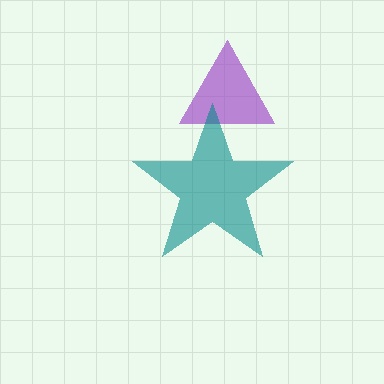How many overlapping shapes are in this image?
There are 2 overlapping shapes in the image.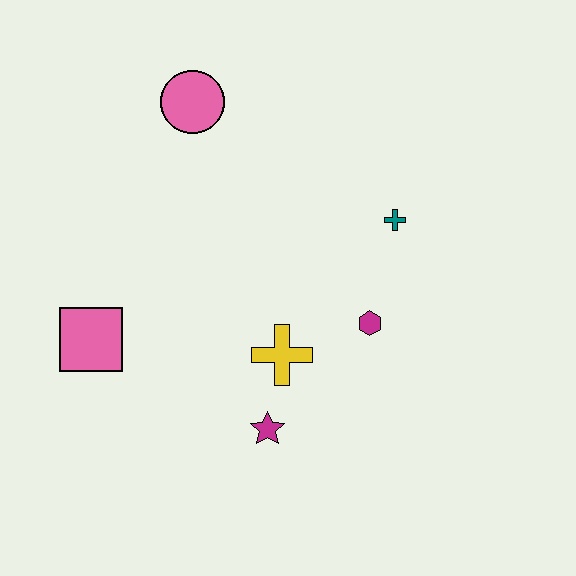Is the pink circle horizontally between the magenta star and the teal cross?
No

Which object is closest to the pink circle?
The teal cross is closest to the pink circle.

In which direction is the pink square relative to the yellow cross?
The pink square is to the left of the yellow cross.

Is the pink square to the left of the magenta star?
Yes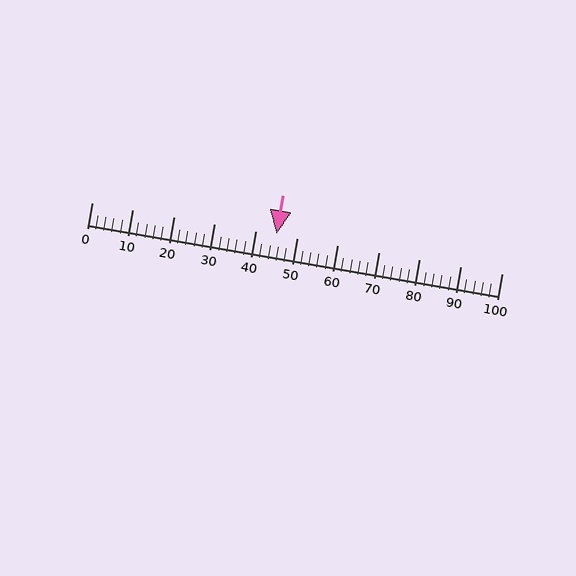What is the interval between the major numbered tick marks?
The major tick marks are spaced 10 units apart.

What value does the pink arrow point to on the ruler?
The pink arrow points to approximately 45.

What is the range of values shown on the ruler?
The ruler shows values from 0 to 100.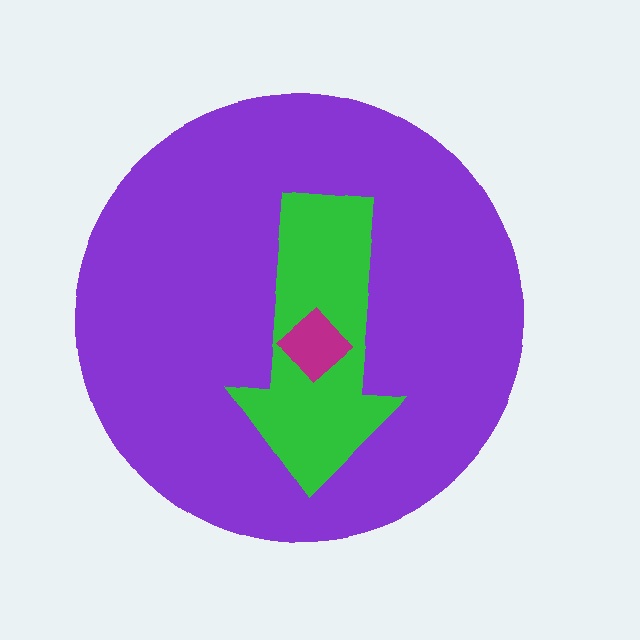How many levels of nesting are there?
3.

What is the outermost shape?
The purple circle.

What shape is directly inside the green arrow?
The magenta diamond.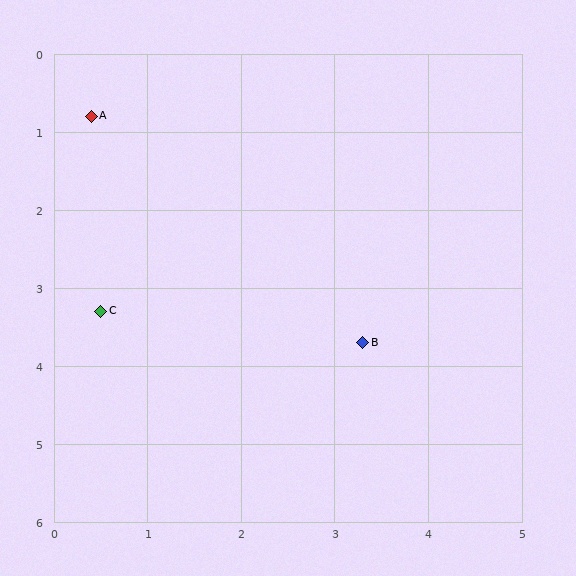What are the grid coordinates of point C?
Point C is at approximately (0.5, 3.3).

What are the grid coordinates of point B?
Point B is at approximately (3.3, 3.7).